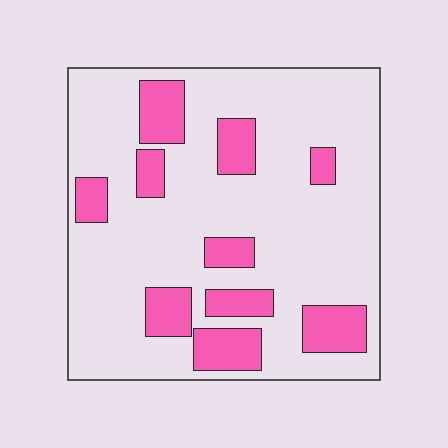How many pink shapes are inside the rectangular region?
10.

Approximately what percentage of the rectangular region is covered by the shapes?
Approximately 20%.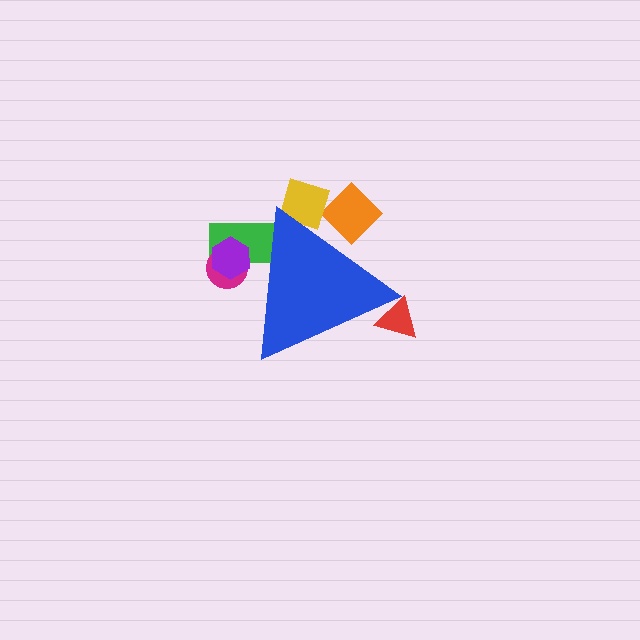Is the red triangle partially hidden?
Yes, the red triangle is partially hidden behind the blue triangle.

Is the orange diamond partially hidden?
Yes, the orange diamond is partially hidden behind the blue triangle.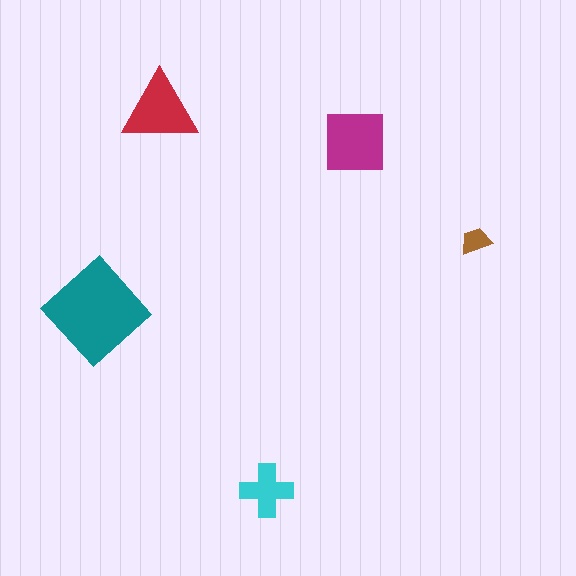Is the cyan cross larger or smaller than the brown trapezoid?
Larger.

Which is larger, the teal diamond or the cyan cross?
The teal diamond.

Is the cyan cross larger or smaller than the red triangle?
Smaller.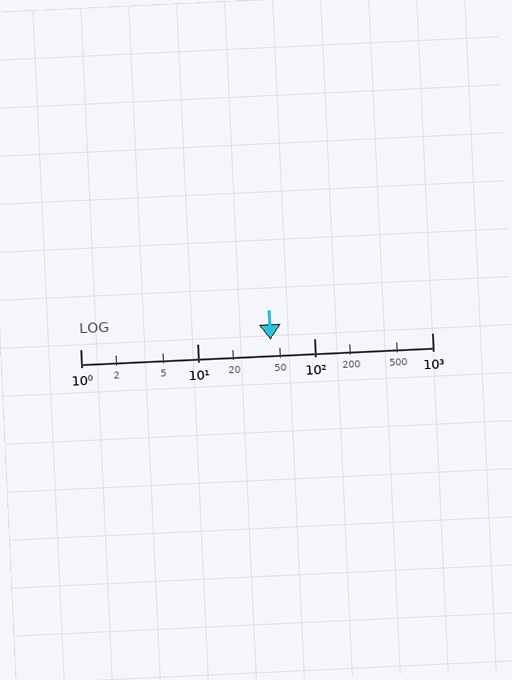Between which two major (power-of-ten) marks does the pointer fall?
The pointer is between 10 and 100.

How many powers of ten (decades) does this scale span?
The scale spans 3 decades, from 1 to 1000.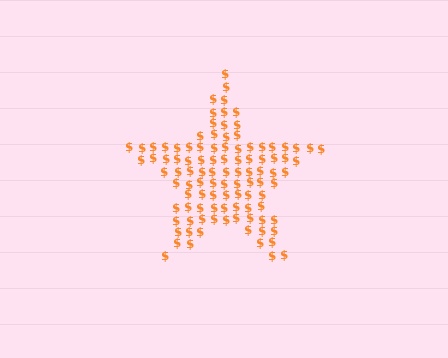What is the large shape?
The large shape is a star.